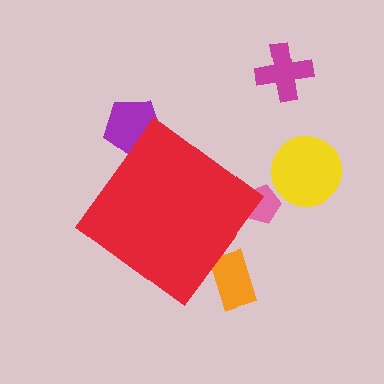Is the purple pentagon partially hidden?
Yes, the purple pentagon is partially hidden behind the red diamond.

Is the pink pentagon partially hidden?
Yes, the pink pentagon is partially hidden behind the red diamond.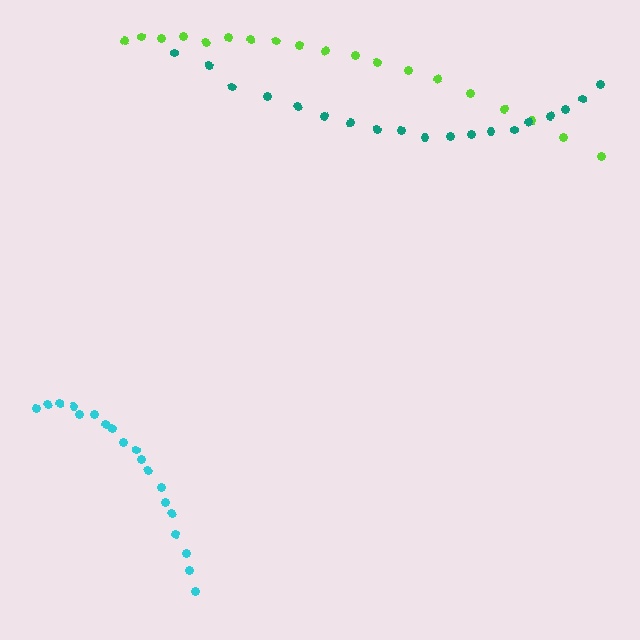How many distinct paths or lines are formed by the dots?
There are 3 distinct paths.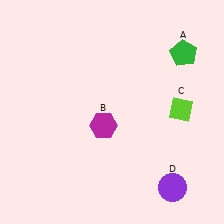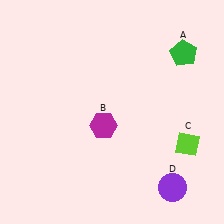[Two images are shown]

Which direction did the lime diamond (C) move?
The lime diamond (C) moved down.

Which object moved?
The lime diamond (C) moved down.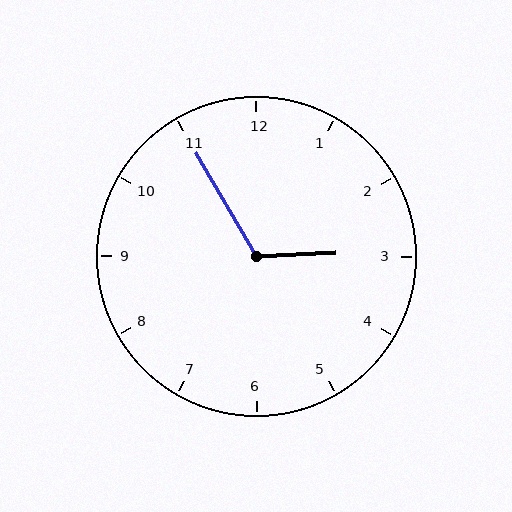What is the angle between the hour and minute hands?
Approximately 118 degrees.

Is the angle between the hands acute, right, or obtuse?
It is obtuse.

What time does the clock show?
2:55.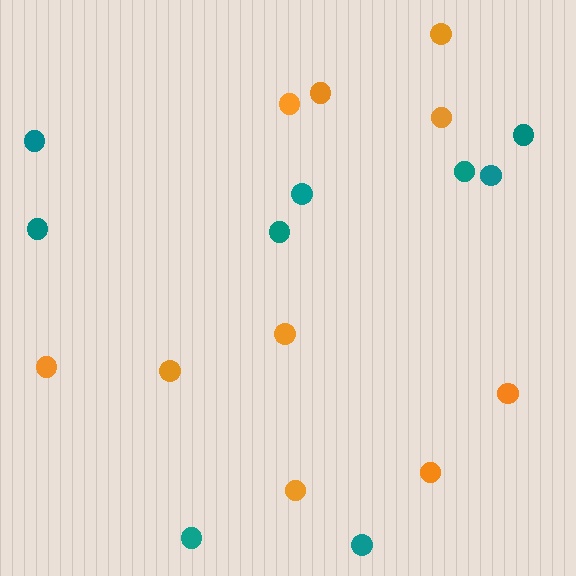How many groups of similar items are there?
There are 2 groups: one group of teal circles (9) and one group of orange circles (10).